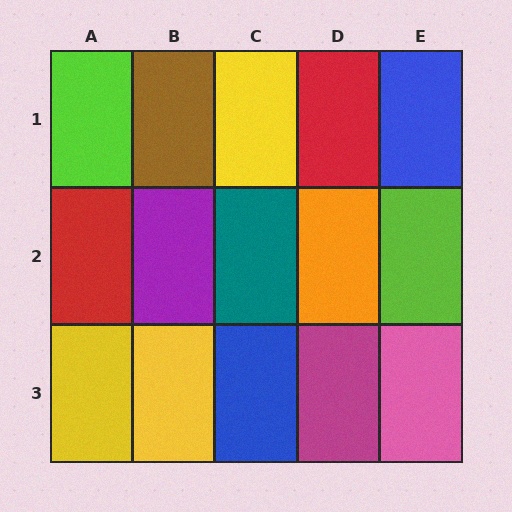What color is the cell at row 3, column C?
Blue.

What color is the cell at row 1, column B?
Brown.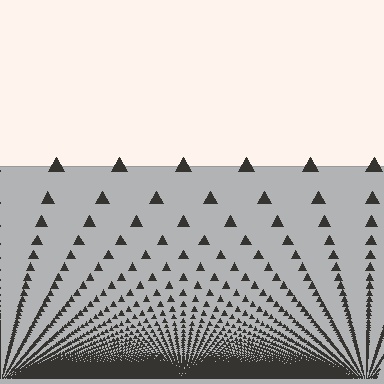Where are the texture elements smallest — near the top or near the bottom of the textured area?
Near the bottom.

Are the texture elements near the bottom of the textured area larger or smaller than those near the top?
Smaller. The gradient is inverted — elements near the bottom are smaller and denser.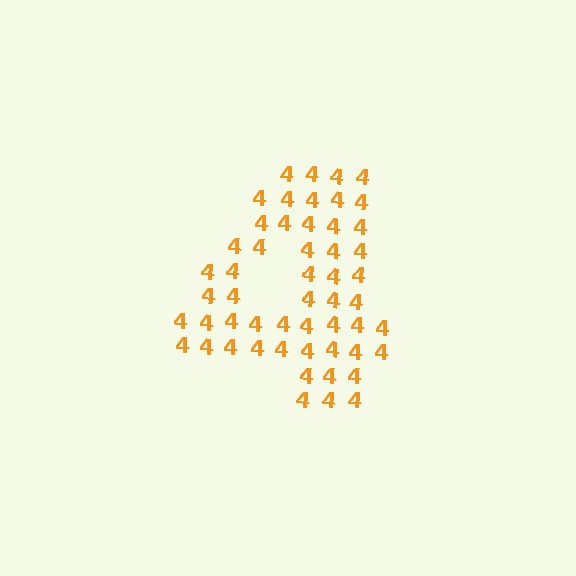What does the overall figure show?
The overall figure shows the digit 4.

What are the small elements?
The small elements are digit 4's.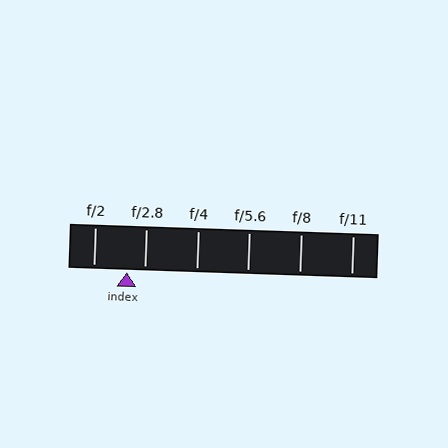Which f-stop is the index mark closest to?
The index mark is closest to f/2.8.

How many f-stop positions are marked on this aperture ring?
There are 6 f-stop positions marked.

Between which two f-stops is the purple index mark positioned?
The index mark is between f/2 and f/2.8.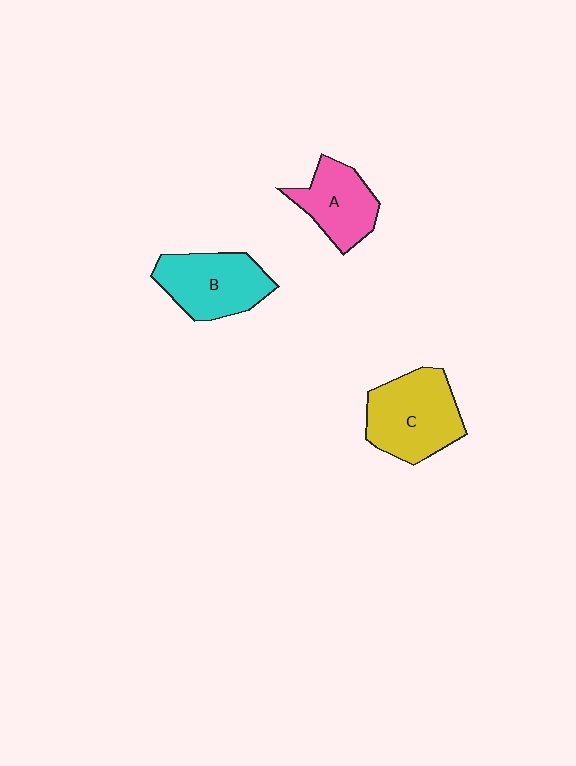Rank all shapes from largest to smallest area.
From largest to smallest: C (yellow), B (cyan), A (pink).